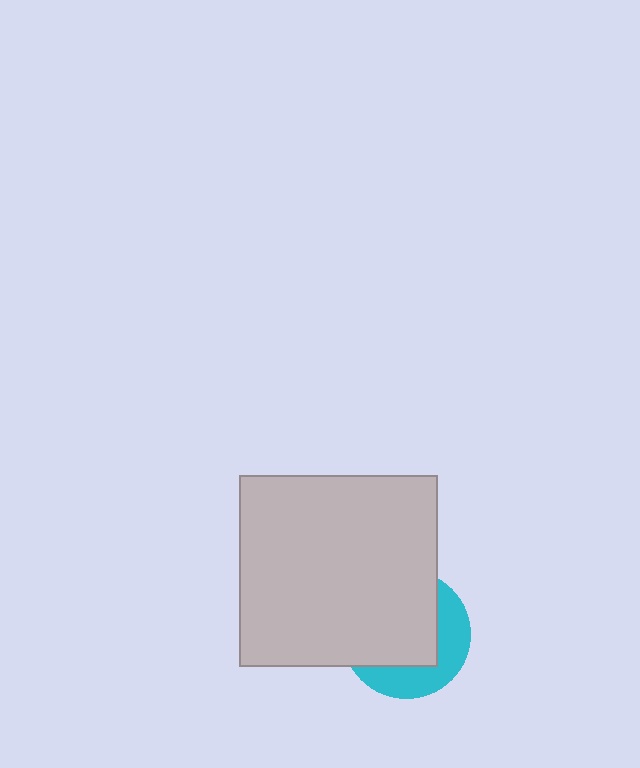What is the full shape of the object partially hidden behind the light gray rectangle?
The partially hidden object is a cyan circle.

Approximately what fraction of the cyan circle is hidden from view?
Roughly 63% of the cyan circle is hidden behind the light gray rectangle.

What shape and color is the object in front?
The object in front is a light gray rectangle.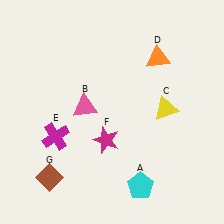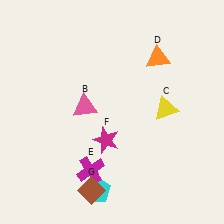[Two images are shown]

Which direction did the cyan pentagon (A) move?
The cyan pentagon (A) moved left.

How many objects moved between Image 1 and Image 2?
3 objects moved between the two images.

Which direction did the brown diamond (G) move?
The brown diamond (G) moved right.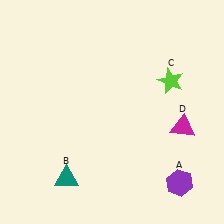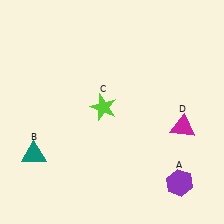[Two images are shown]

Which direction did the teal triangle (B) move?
The teal triangle (B) moved left.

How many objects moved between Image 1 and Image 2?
2 objects moved between the two images.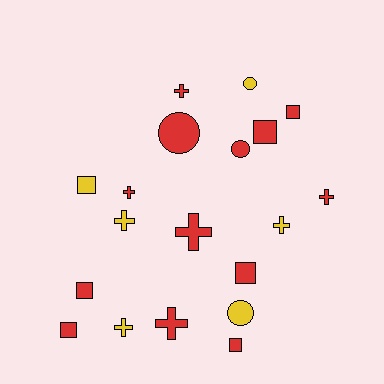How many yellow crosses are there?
There are 3 yellow crosses.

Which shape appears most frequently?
Cross, with 8 objects.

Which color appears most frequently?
Red, with 13 objects.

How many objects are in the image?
There are 19 objects.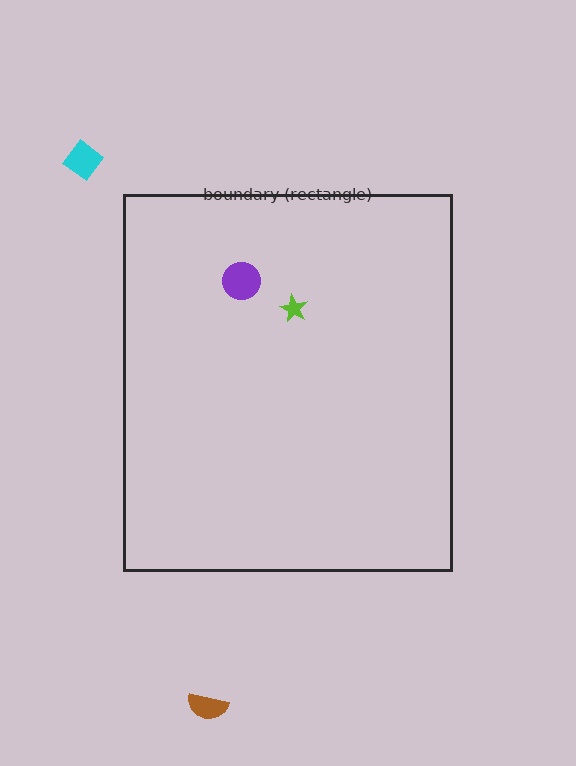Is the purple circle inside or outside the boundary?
Inside.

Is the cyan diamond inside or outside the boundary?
Outside.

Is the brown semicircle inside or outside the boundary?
Outside.